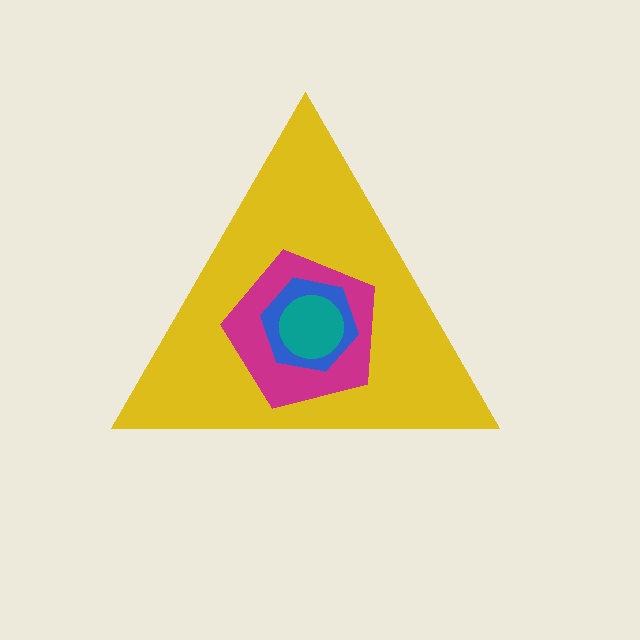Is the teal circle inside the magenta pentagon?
Yes.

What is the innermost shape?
The teal circle.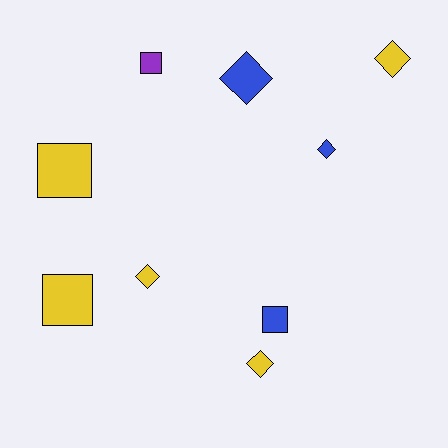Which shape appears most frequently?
Diamond, with 5 objects.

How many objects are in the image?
There are 9 objects.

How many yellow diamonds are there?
There are 3 yellow diamonds.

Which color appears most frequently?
Yellow, with 5 objects.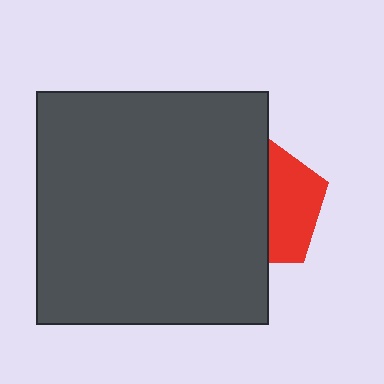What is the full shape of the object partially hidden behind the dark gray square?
The partially hidden object is a red pentagon.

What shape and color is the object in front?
The object in front is a dark gray square.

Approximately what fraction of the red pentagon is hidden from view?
Roughly 59% of the red pentagon is hidden behind the dark gray square.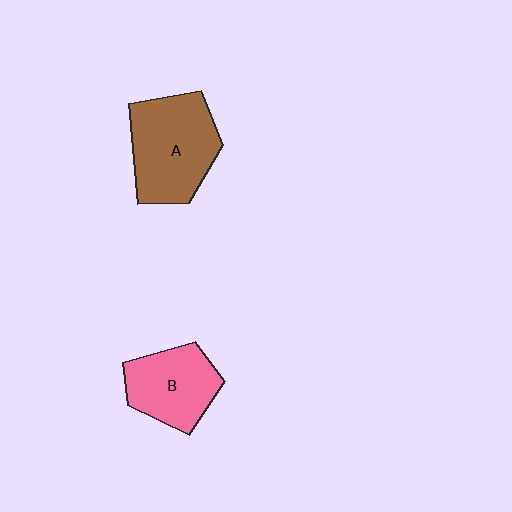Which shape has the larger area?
Shape A (brown).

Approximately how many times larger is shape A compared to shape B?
Approximately 1.3 times.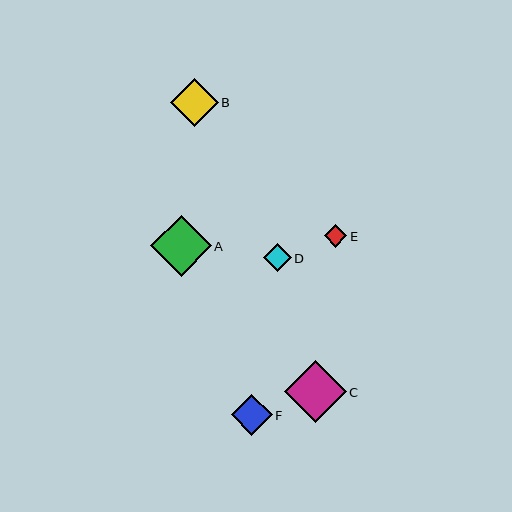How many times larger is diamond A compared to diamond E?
Diamond A is approximately 2.7 times the size of diamond E.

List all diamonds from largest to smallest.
From largest to smallest: C, A, B, F, D, E.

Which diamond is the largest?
Diamond C is the largest with a size of approximately 62 pixels.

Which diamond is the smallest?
Diamond E is the smallest with a size of approximately 22 pixels.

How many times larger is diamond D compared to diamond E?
Diamond D is approximately 1.2 times the size of diamond E.